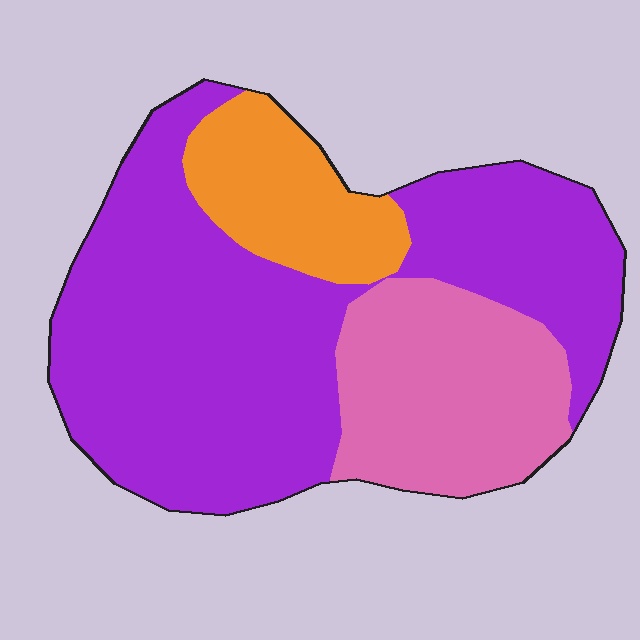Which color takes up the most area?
Purple, at roughly 60%.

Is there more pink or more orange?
Pink.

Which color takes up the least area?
Orange, at roughly 15%.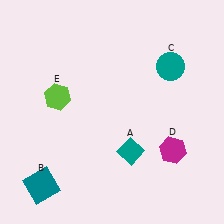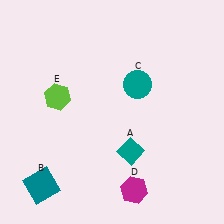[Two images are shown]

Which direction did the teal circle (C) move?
The teal circle (C) moved left.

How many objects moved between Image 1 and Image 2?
2 objects moved between the two images.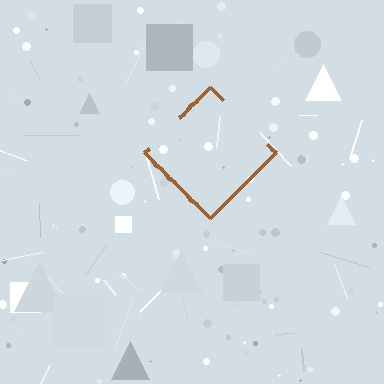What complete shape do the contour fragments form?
The contour fragments form a diamond.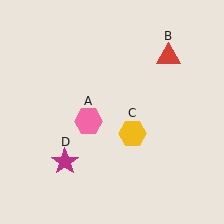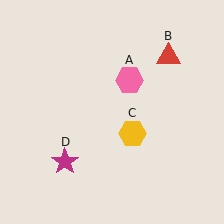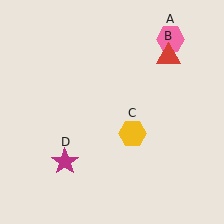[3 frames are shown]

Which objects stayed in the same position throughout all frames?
Red triangle (object B) and yellow hexagon (object C) and magenta star (object D) remained stationary.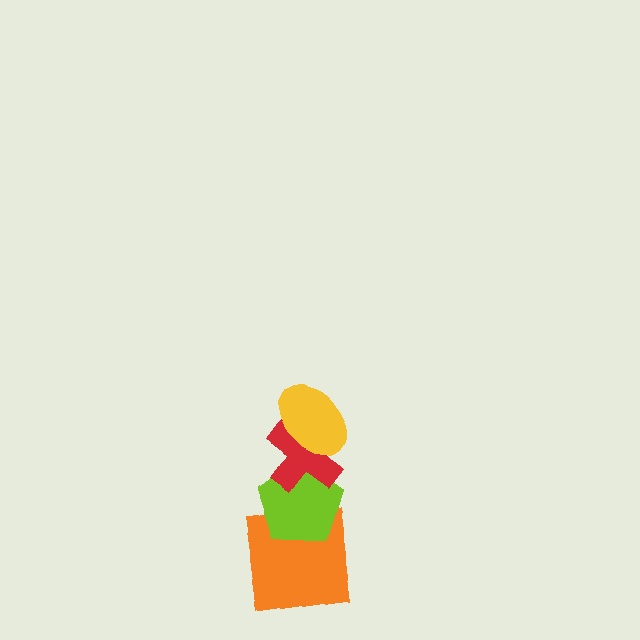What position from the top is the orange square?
The orange square is 4th from the top.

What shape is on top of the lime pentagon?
The red cross is on top of the lime pentagon.